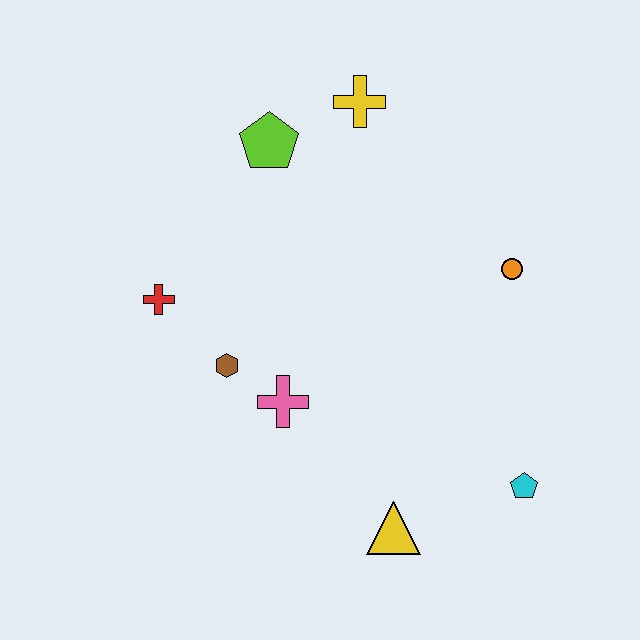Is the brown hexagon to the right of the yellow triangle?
No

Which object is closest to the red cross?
The brown hexagon is closest to the red cross.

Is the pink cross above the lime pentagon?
No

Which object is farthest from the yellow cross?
The yellow triangle is farthest from the yellow cross.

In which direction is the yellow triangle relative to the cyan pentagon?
The yellow triangle is to the left of the cyan pentagon.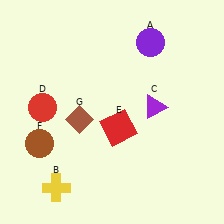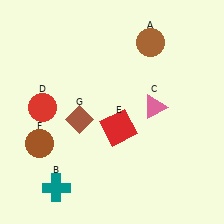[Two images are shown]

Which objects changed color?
A changed from purple to brown. B changed from yellow to teal. C changed from purple to pink.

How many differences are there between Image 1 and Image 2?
There are 3 differences between the two images.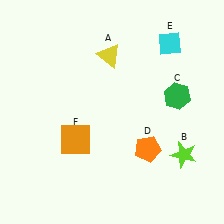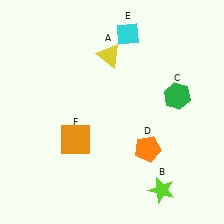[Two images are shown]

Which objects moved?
The objects that moved are: the lime star (B), the cyan diamond (E).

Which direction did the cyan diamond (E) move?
The cyan diamond (E) moved left.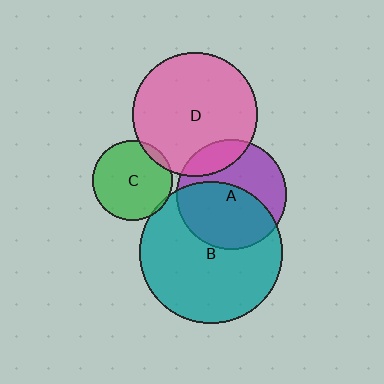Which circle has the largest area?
Circle B (teal).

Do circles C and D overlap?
Yes.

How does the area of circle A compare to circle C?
Approximately 1.9 times.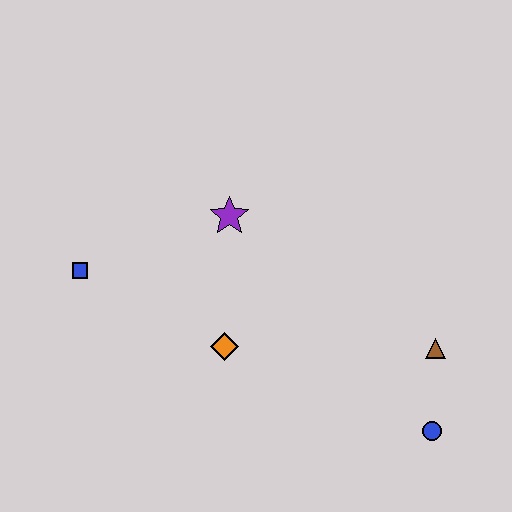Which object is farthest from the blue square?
The blue circle is farthest from the blue square.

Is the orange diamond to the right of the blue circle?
No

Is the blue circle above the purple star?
No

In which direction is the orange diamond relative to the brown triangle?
The orange diamond is to the left of the brown triangle.